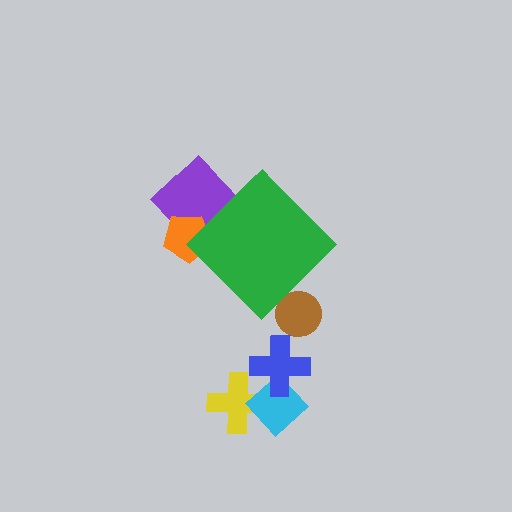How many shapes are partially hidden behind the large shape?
3 shapes are partially hidden.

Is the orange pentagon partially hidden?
Yes, the orange pentagon is partially hidden behind the green diamond.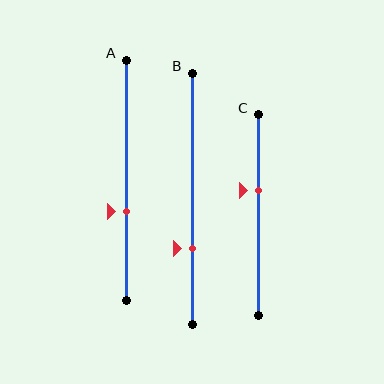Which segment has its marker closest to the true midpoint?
Segment C has its marker closest to the true midpoint.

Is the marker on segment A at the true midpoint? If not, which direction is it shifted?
No, the marker on segment A is shifted downward by about 13% of the segment length.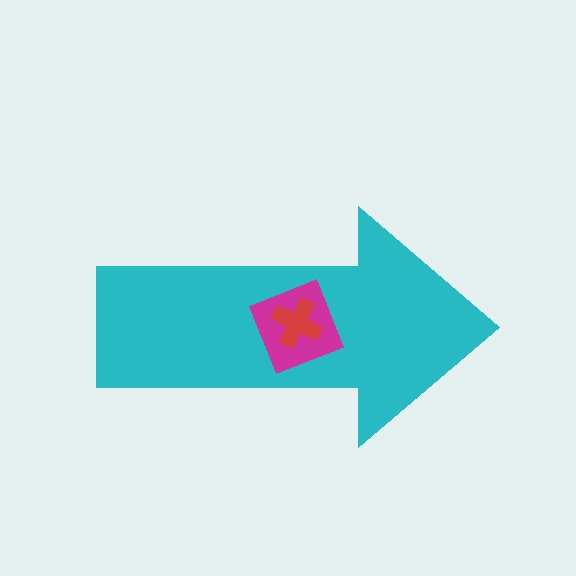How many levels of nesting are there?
3.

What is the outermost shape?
The cyan arrow.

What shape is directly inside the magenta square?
The red cross.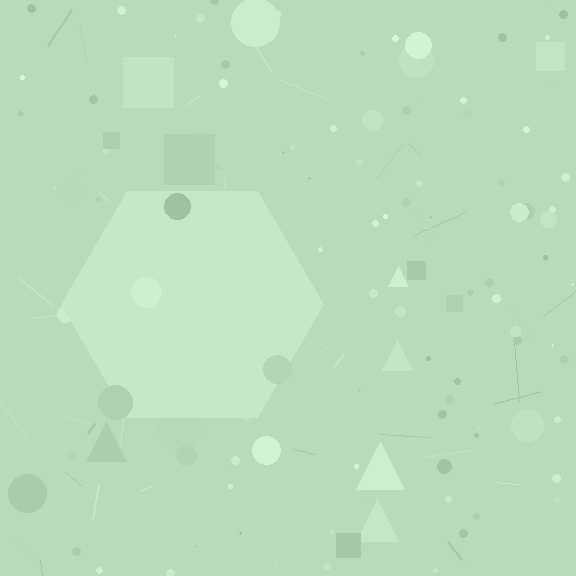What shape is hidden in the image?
A hexagon is hidden in the image.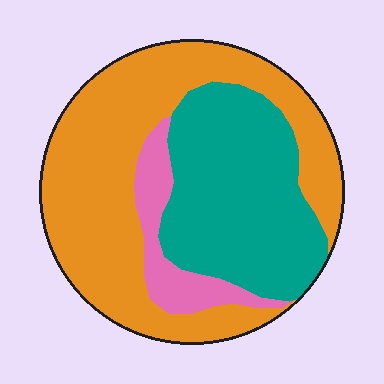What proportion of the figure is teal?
Teal covers roughly 35% of the figure.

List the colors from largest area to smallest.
From largest to smallest: orange, teal, pink.